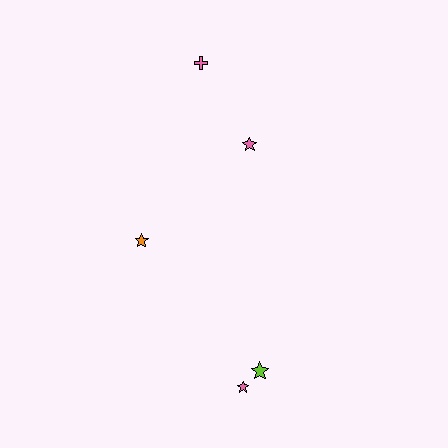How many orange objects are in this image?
There is 1 orange object.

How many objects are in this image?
There are 5 objects.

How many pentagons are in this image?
There are no pentagons.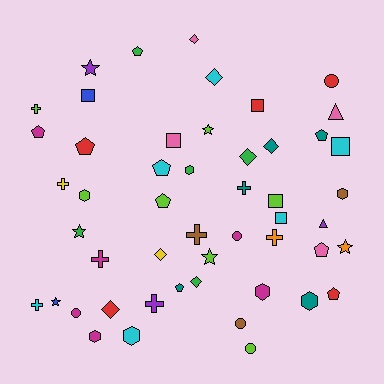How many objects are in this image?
There are 50 objects.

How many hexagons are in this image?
There are 7 hexagons.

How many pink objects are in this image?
There are 4 pink objects.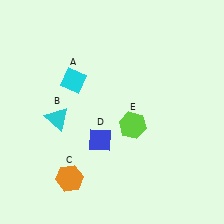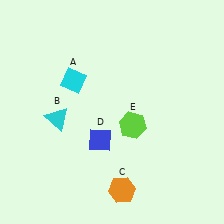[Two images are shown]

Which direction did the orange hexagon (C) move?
The orange hexagon (C) moved right.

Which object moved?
The orange hexagon (C) moved right.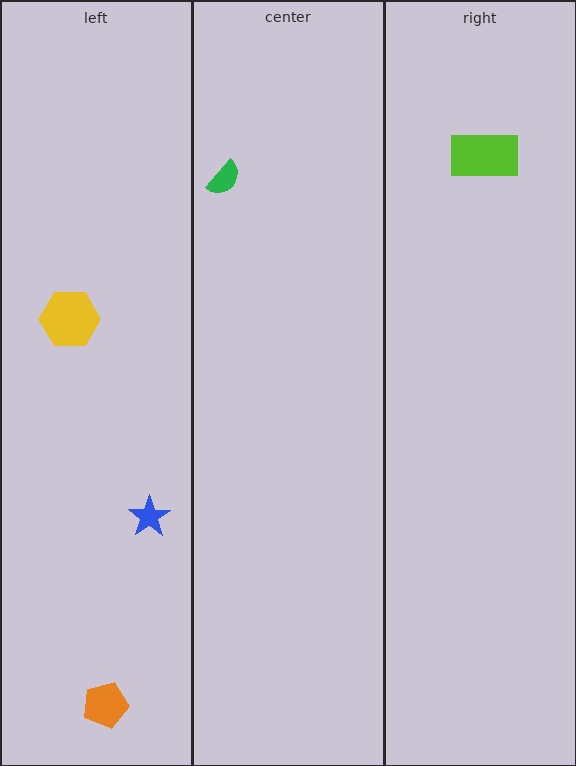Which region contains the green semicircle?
The center region.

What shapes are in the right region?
The lime rectangle.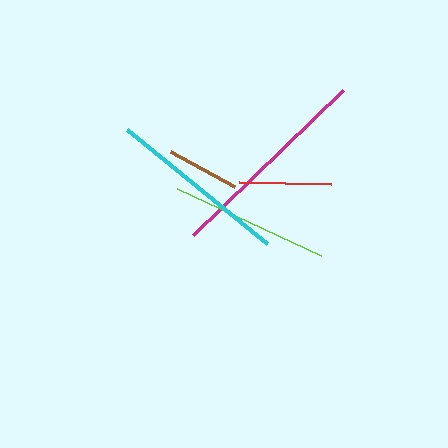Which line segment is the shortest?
The brown line is the shortest at approximately 73 pixels.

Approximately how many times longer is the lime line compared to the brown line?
The lime line is approximately 2.2 times the length of the brown line.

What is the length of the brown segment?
The brown segment is approximately 73 pixels long.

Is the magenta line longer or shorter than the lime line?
The magenta line is longer than the lime line.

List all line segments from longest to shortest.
From longest to shortest: magenta, cyan, lime, red, brown.